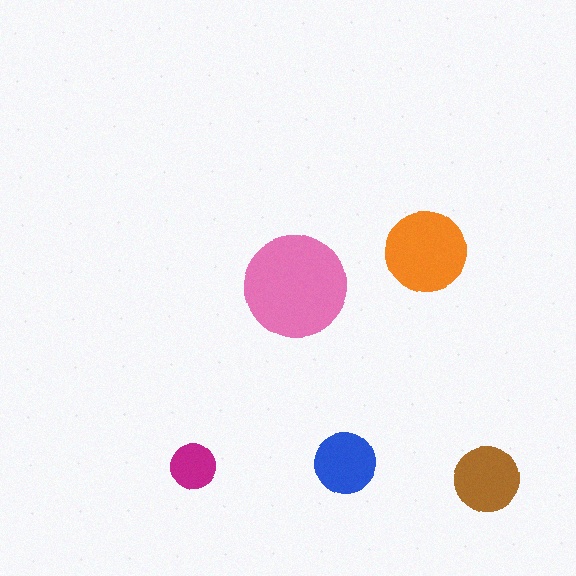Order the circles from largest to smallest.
the pink one, the orange one, the brown one, the blue one, the magenta one.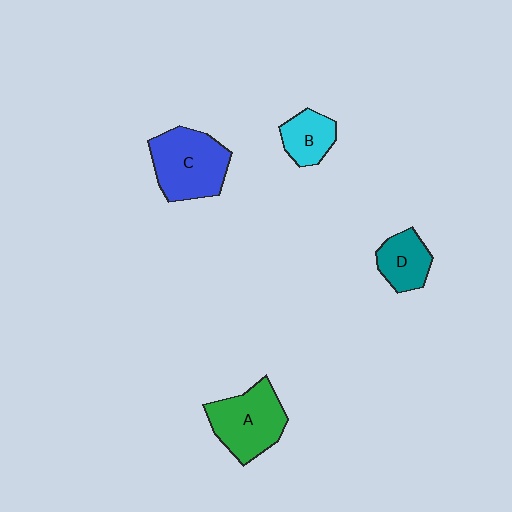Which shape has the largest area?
Shape C (blue).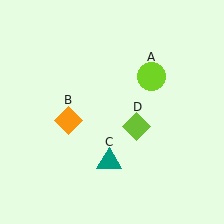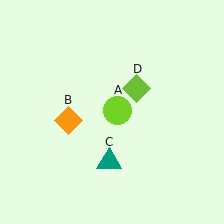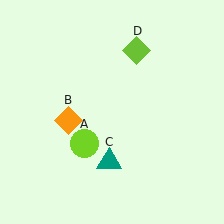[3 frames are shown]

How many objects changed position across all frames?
2 objects changed position: lime circle (object A), lime diamond (object D).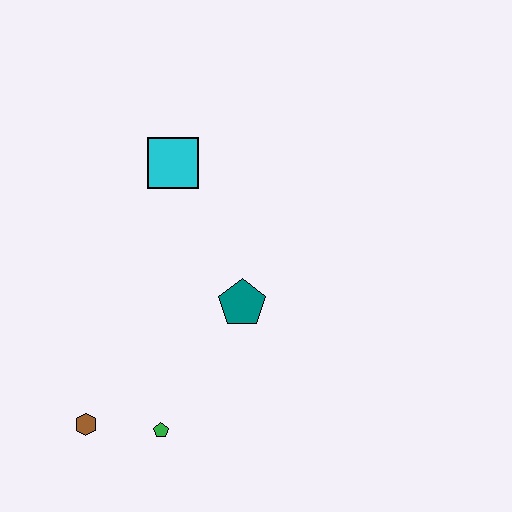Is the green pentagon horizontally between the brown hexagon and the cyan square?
Yes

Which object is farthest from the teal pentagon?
The brown hexagon is farthest from the teal pentagon.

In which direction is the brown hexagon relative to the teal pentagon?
The brown hexagon is to the left of the teal pentagon.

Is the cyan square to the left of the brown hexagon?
No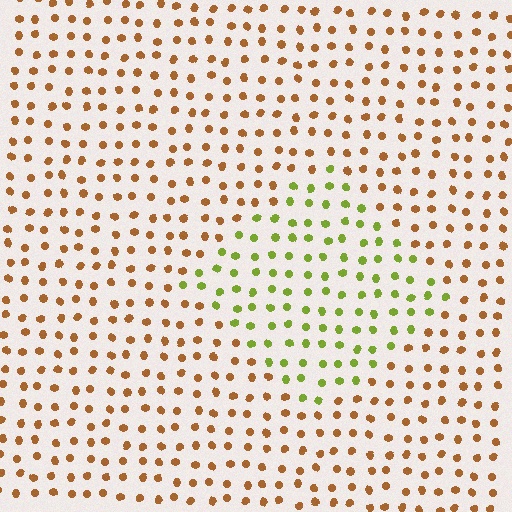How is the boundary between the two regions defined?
The boundary is defined purely by a slight shift in hue (about 56 degrees). Spacing, size, and orientation are identical on both sides.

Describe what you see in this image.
The image is filled with small brown elements in a uniform arrangement. A diamond-shaped region is visible where the elements are tinted to a slightly different hue, forming a subtle color boundary.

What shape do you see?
I see a diamond.